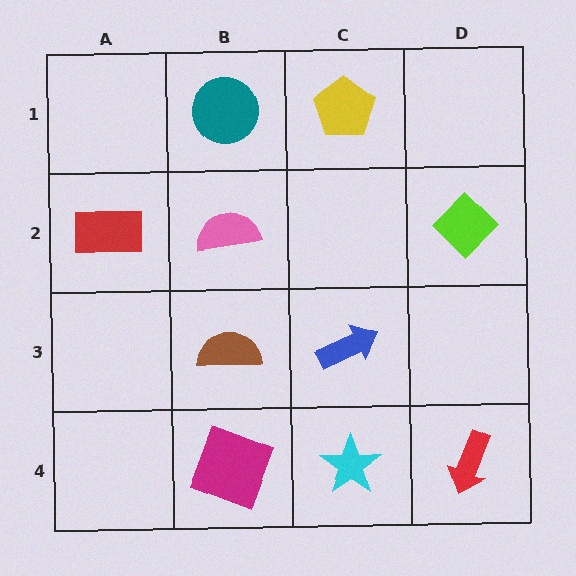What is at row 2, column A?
A red rectangle.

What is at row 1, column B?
A teal circle.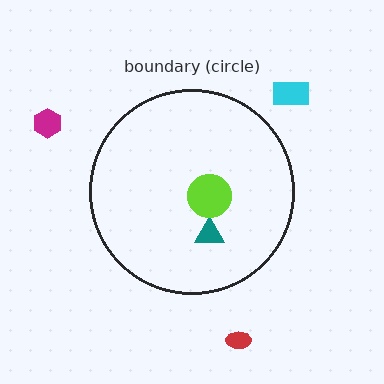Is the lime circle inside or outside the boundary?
Inside.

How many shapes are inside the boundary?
2 inside, 3 outside.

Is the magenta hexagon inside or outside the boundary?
Outside.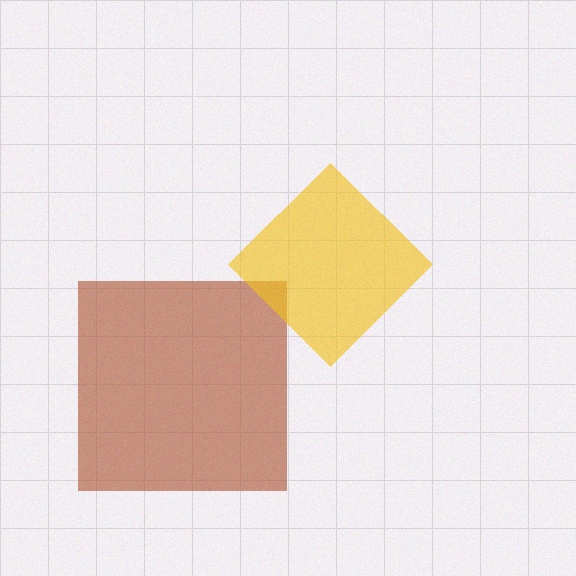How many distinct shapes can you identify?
There are 2 distinct shapes: a brown square, a yellow diamond.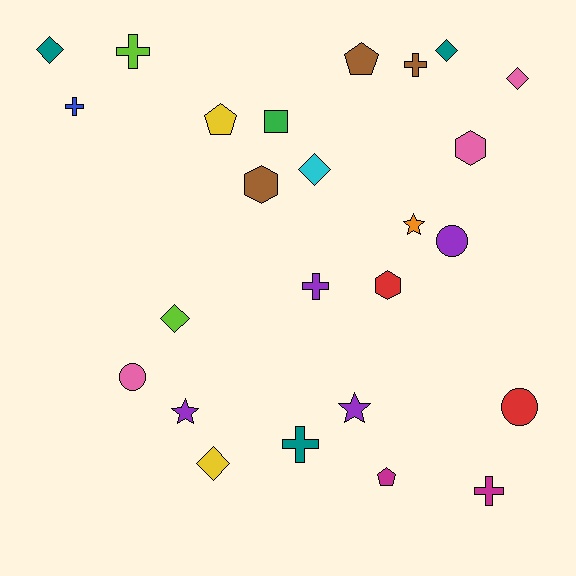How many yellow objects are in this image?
There are 2 yellow objects.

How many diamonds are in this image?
There are 6 diamonds.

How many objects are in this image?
There are 25 objects.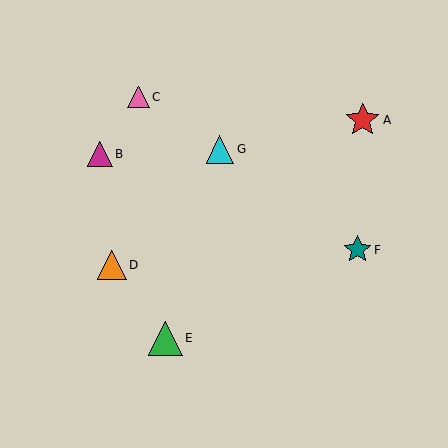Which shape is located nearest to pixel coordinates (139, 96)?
The pink triangle (labeled C) at (139, 97) is nearest to that location.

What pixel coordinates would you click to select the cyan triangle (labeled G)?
Click at (220, 149) to select the cyan triangle G.